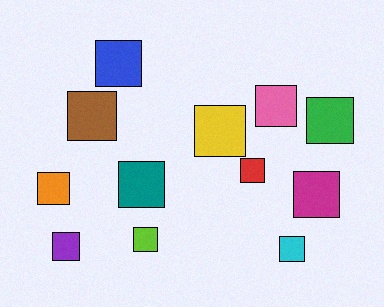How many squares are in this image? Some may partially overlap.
There are 12 squares.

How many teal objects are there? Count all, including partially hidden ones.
There is 1 teal object.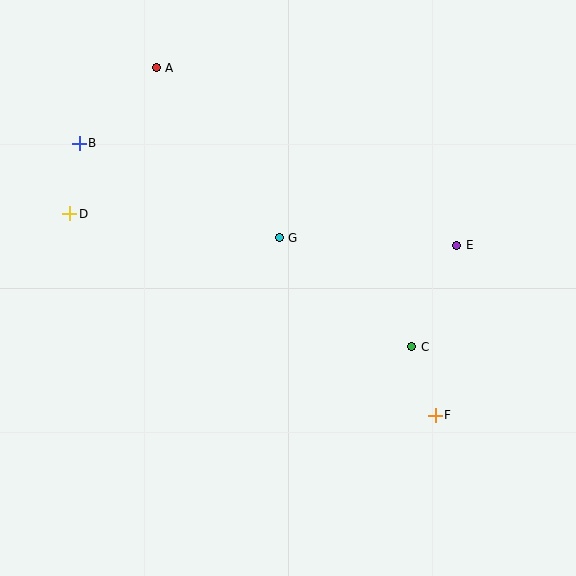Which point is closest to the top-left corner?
Point B is closest to the top-left corner.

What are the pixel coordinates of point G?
Point G is at (279, 238).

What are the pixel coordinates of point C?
Point C is at (412, 347).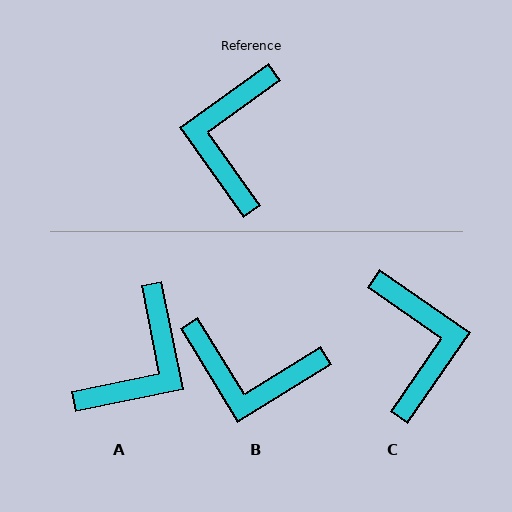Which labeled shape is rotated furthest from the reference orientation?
C, about 160 degrees away.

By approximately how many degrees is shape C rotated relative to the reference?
Approximately 160 degrees clockwise.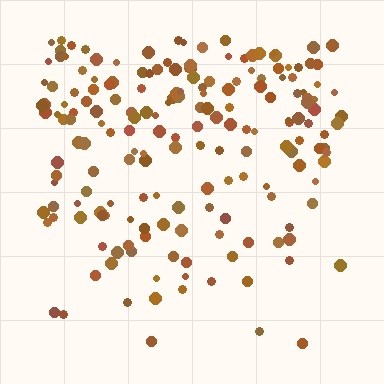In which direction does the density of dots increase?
From bottom to top, with the top side densest.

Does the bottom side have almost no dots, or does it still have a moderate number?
Still a moderate number, just noticeably fewer than the top.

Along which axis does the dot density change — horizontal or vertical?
Vertical.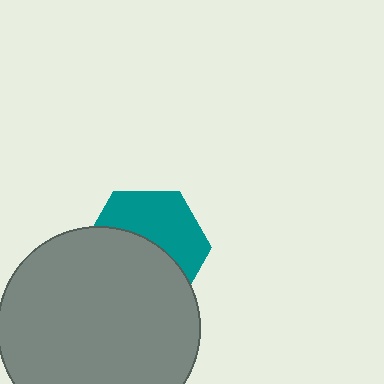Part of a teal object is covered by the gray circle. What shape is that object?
It is a hexagon.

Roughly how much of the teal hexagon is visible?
About half of it is visible (roughly 46%).